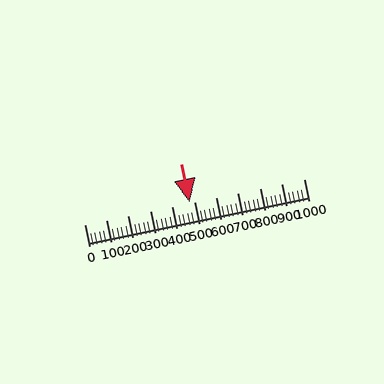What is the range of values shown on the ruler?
The ruler shows values from 0 to 1000.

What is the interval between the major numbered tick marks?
The major tick marks are spaced 100 units apart.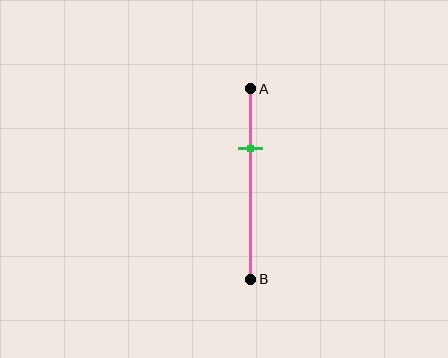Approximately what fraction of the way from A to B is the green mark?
The green mark is approximately 30% of the way from A to B.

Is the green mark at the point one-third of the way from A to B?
Yes, the mark is approximately at the one-third point.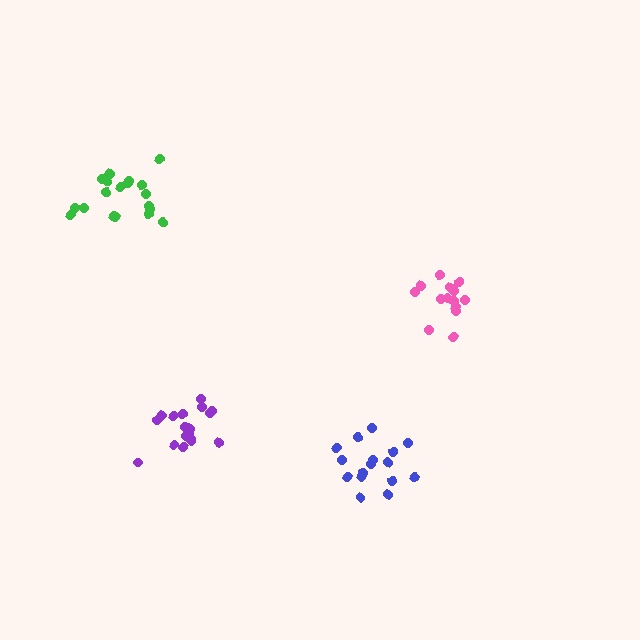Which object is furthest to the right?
The pink cluster is rightmost.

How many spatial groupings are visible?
There are 4 spatial groupings.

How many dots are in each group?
Group 1: 15 dots, Group 2: 18 dots, Group 3: 20 dots, Group 4: 16 dots (69 total).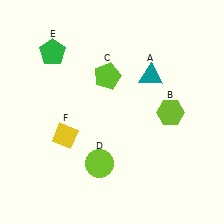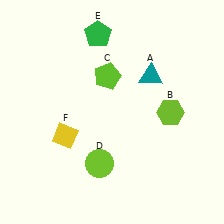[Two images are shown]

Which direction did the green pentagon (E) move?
The green pentagon (E) moved right.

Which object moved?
The green pentagon (E) moved right.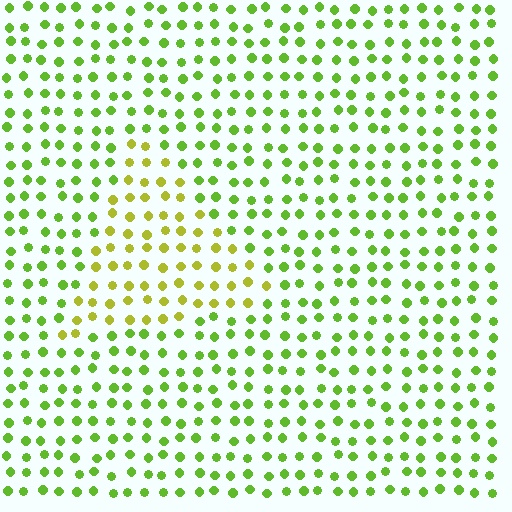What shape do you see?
I see a triangle.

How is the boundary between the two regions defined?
The boundary is defined purely by a slight shift in hue (about 32 degrees). Spacing, size, and orientation are identical on both sides.